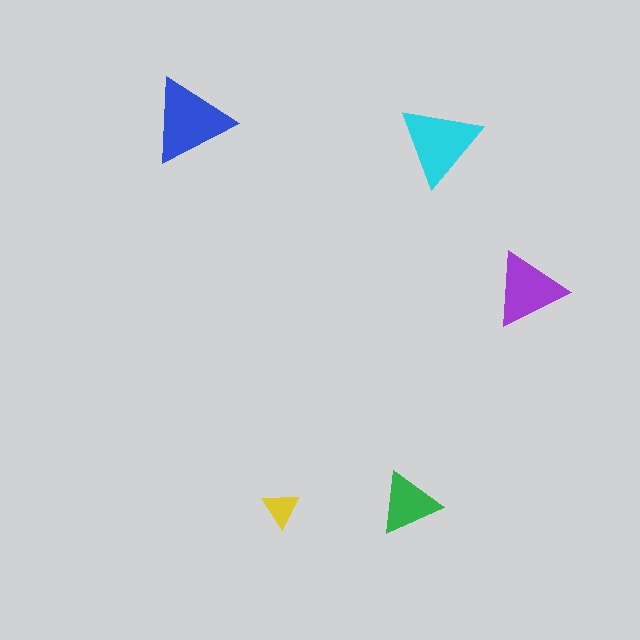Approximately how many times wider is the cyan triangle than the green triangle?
About 1.5 times wider.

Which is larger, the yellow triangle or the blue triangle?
The blue one.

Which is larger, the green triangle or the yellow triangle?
The green one.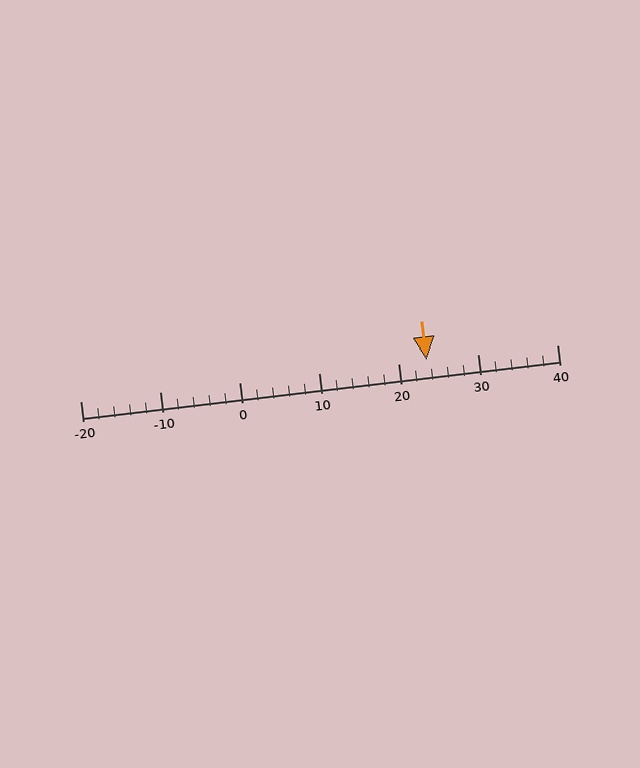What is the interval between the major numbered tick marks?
The major tick marks are spaced 10 units apart.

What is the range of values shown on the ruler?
The ruler shows values from -20 to 40.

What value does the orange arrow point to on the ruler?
The orange arrow points to approximately 24.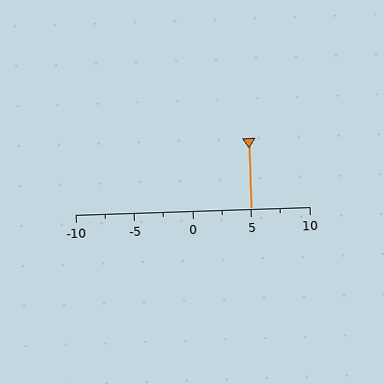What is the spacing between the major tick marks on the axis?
The major ticks are spaced 5 apart.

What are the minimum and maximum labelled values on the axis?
The axis runs from -10 to 10.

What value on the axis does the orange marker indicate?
The marker indicates approximately 5.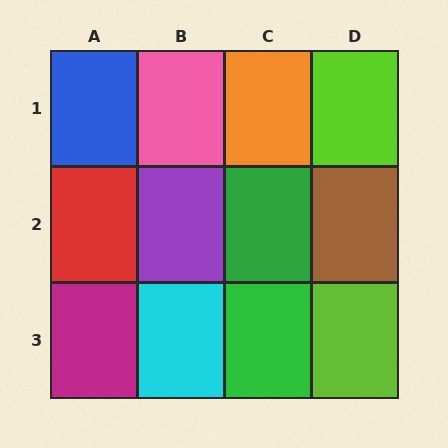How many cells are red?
1 cell is red.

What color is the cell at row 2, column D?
Brown.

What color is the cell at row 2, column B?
Purple.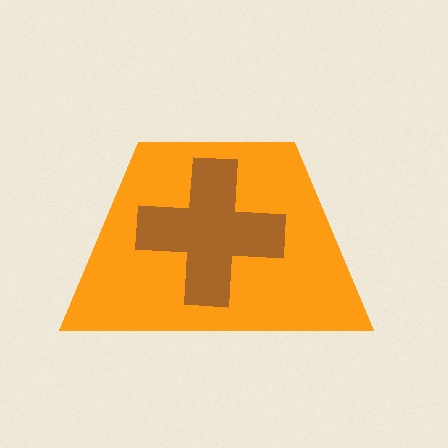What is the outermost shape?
The orange trapezoid.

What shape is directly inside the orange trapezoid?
The brown cross.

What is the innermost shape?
The brown cross.